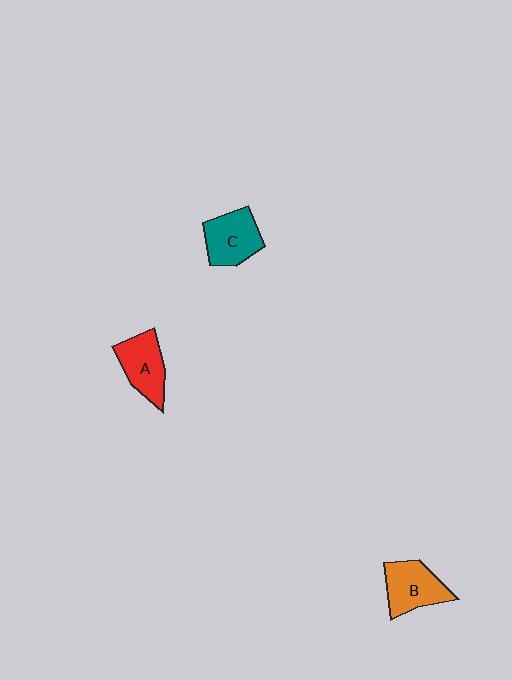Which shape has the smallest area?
Shape A (red).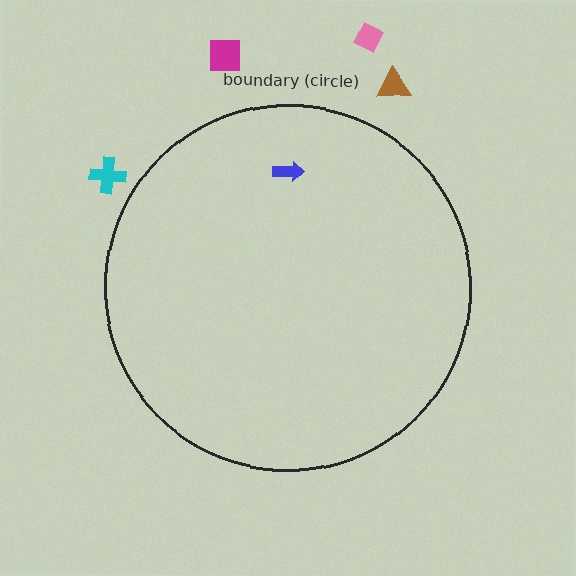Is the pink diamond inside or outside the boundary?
Outside.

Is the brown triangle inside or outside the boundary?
Outside.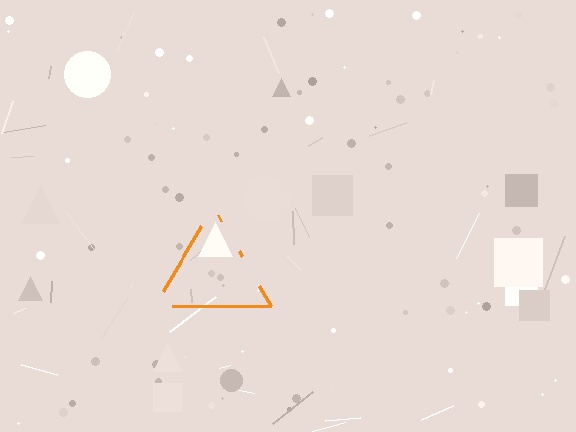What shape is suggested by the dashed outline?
The dashed outline suggests a triangle.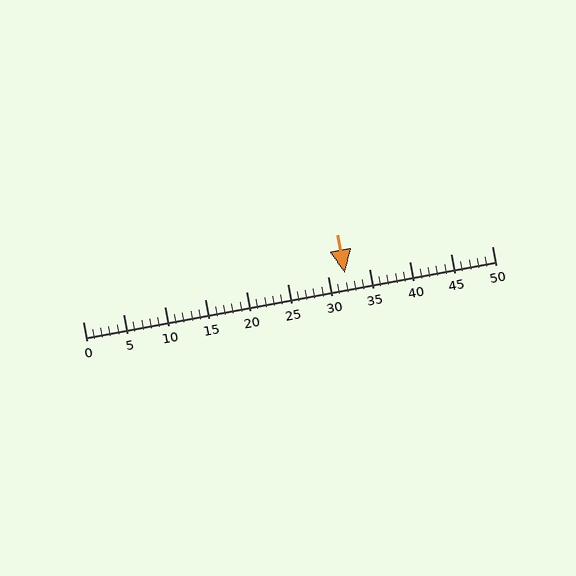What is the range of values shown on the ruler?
The ruler shows values from 0 to 50.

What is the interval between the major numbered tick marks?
The major tick marks are spaced 5 units apart.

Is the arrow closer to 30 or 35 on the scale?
The arrow is closer to 30.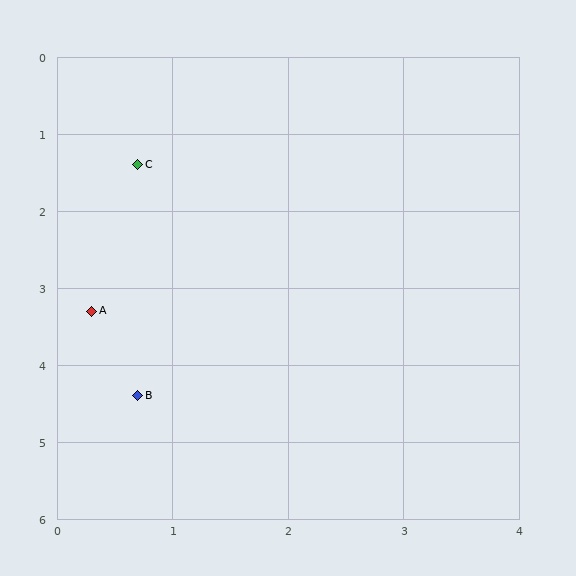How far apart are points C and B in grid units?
Points C and B are about 3.0 grid units apart.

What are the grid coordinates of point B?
Point B is at approximately (0.7, 4.4).